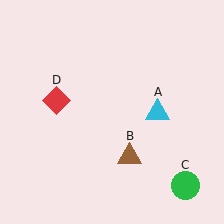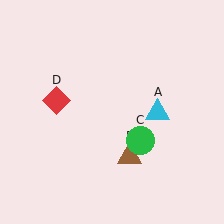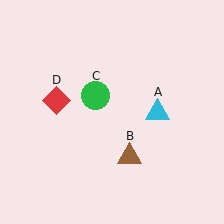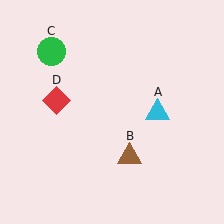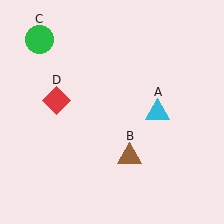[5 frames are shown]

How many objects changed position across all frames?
1 object changed position: green circle (object C).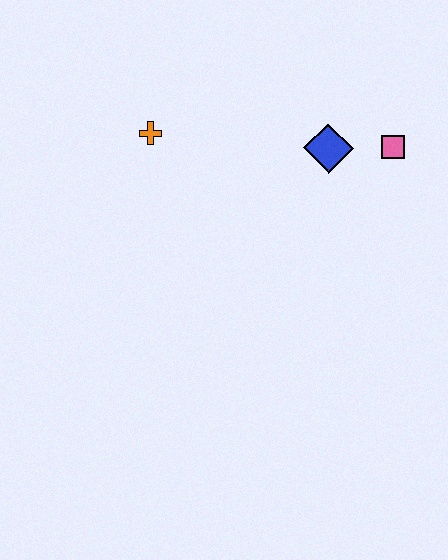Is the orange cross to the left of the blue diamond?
Yes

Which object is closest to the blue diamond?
The pink square is closest to the blue diamond.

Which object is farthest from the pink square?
The orange cross is farthest from the pink square.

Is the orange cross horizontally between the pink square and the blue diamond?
No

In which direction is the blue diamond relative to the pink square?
The blue diamond is to the left of the pink square.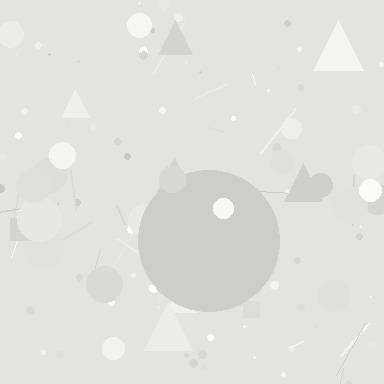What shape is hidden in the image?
A circle is hidden in the image.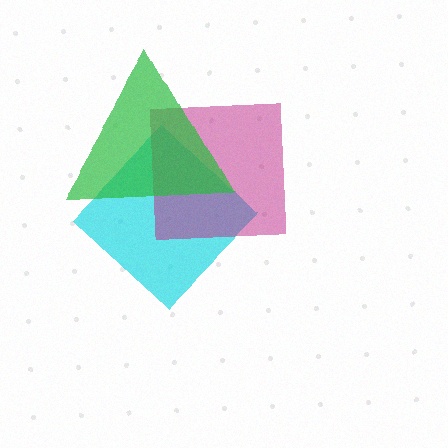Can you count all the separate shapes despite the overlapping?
Yes, there are 3 separate shapes.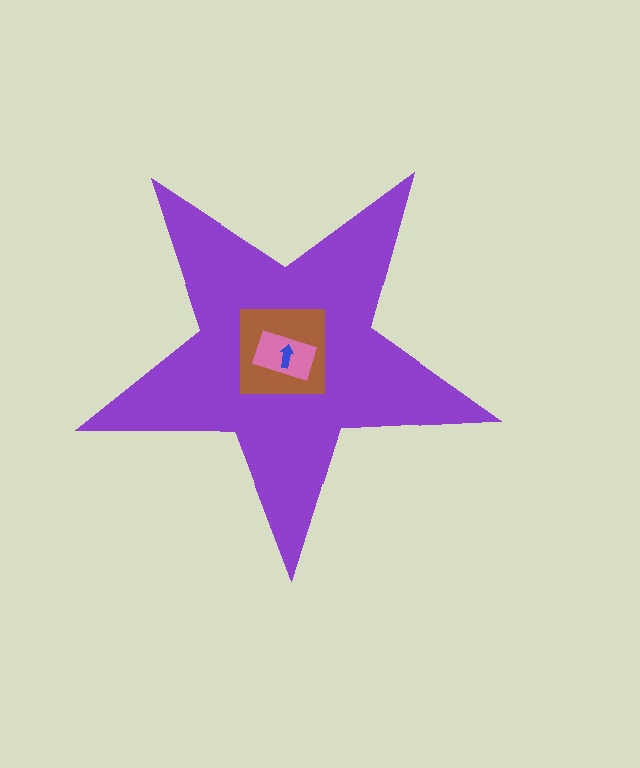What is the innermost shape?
The blue arrow.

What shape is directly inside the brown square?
The pink rectangle.